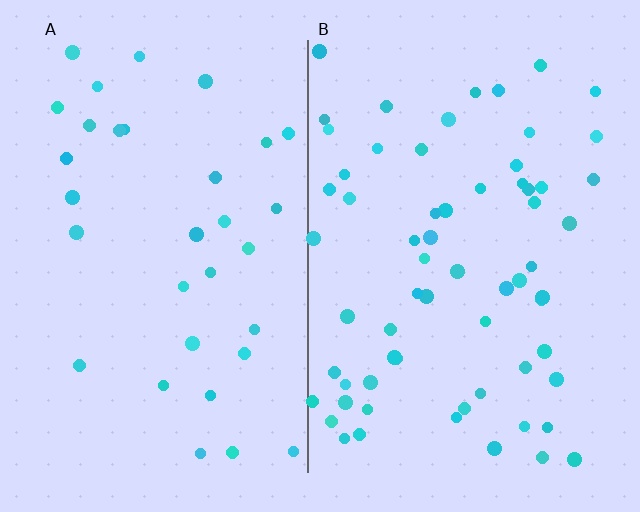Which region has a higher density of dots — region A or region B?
B (the right).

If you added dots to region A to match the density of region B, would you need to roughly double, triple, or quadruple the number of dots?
Approximately double.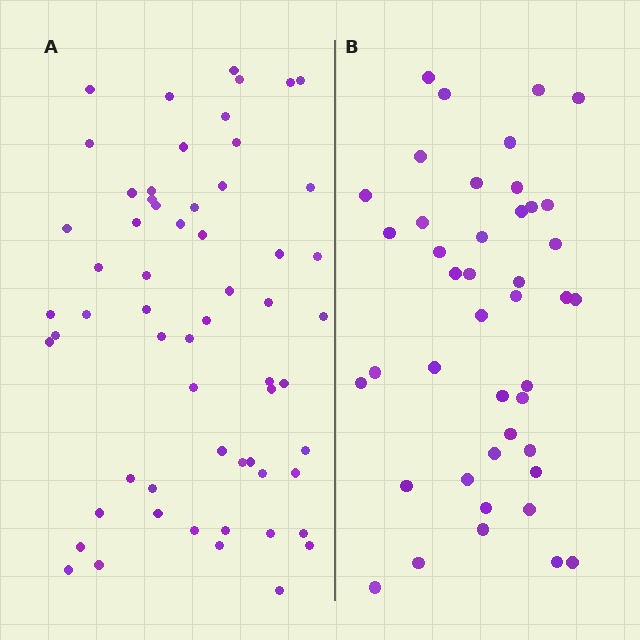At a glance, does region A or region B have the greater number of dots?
Region A (the left region) has more dots.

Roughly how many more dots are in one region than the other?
Region A has approximately 15 more dots than region B.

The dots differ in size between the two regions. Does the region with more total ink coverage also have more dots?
No. Region B has more total ink coverage because its dots are larger, but region A actually contains more individual dots. Total area can be misleading — the number of items is what matters here.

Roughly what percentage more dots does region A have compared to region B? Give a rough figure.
About 40% more.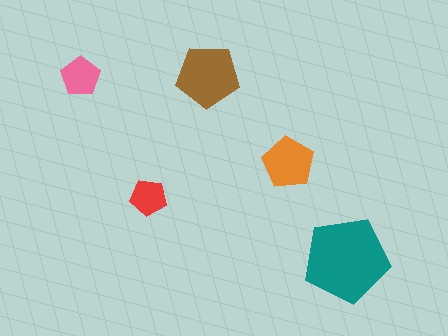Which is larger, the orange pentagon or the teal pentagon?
The teal one.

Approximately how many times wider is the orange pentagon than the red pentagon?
About 1.5 times wider.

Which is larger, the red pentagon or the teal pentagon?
The teal one.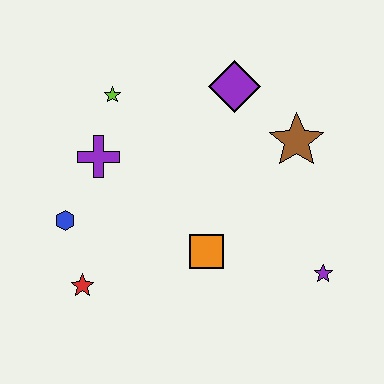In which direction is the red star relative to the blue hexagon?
The red star is below the blue hexagon.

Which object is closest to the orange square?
The purple star is closest to the orange square.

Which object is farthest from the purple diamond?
The red star is farthest from the purple diamond.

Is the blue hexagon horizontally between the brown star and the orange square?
No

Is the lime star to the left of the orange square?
Yes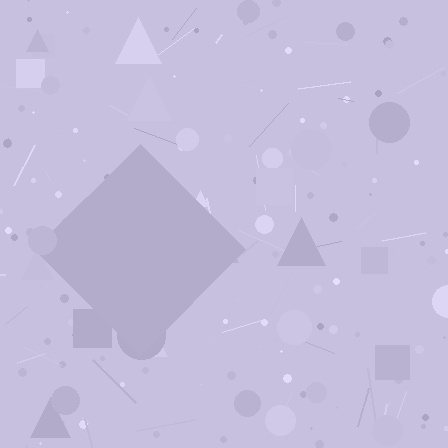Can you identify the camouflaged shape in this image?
The camouflaged shape is a diamond.